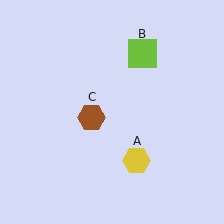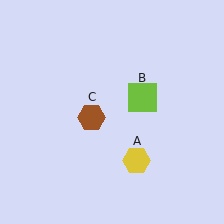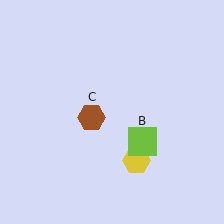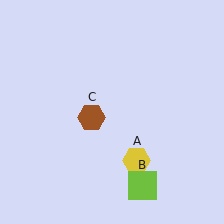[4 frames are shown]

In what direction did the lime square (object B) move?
The lime square (object B) moved down.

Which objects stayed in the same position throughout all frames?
Yellow hexagon (object A) and brown hexagon (object C) remained stationary.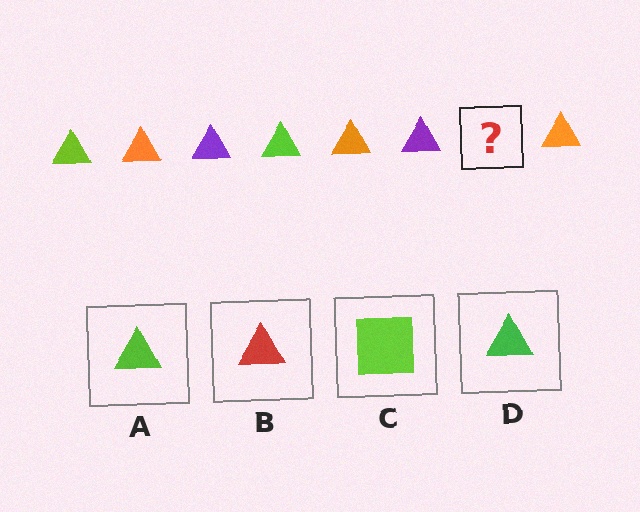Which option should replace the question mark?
Option A.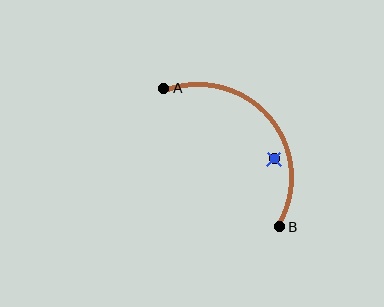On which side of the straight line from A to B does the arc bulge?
The arc bulges above and to the right of the straight line connecting A and B.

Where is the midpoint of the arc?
The arc midpoint is the point on the curve farthest from the straight line joining A and B. It sits above and to the right of that line.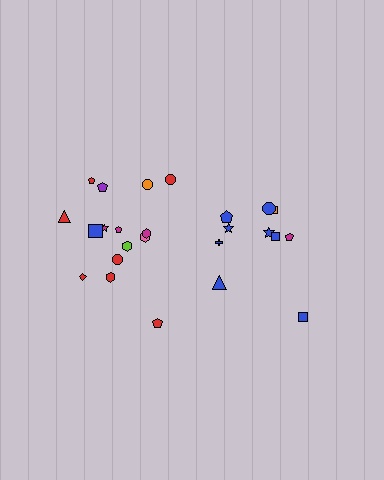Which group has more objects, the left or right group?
The left group.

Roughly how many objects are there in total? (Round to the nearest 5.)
Roughly 25 objects in total.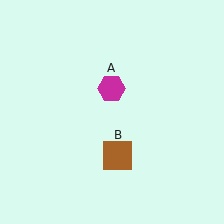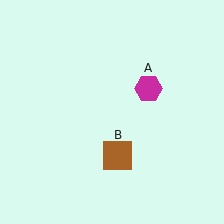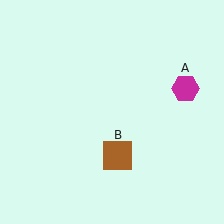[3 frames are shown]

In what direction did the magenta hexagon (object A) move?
The magenta hexagon (object A) moved right.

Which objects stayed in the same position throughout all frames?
Brown square (object B) remained stationary.